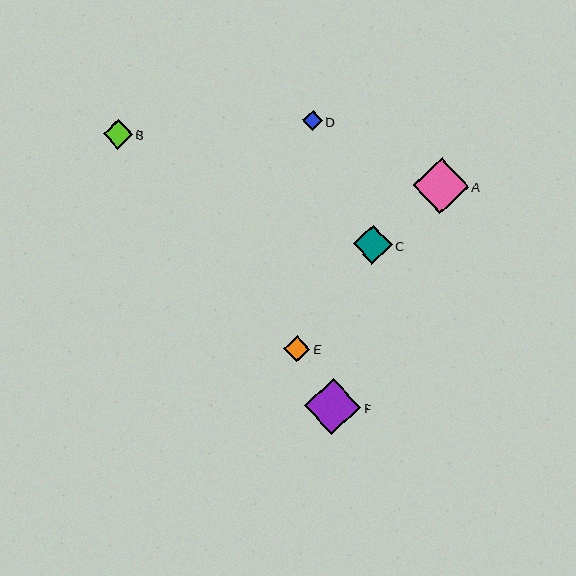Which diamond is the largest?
Diamond F is the largest with a size of approximately 56 pixels.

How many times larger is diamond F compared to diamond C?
Diamond F is approximately 1.5 times the size of diamond C.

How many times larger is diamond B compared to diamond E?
Diamond B is approximately 1.1 times the size of diamond E.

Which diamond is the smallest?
Diamond D is the smallest with a size of approximately 19 pixels.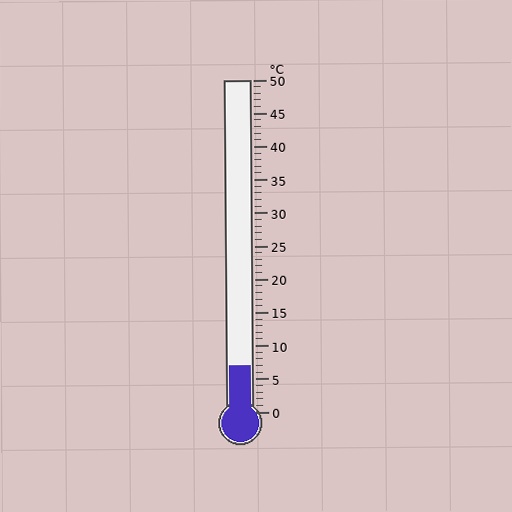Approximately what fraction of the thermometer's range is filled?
The thermometer is filled to approximately 15% of its range.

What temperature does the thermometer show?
The thermometer shows approximately 7°C.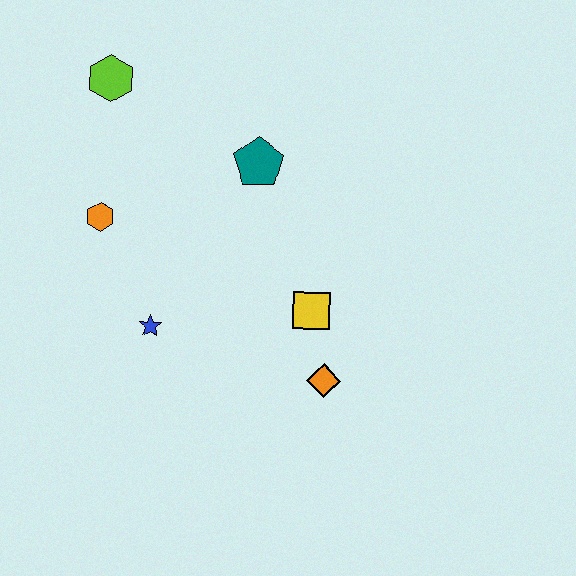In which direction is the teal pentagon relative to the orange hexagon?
The teal pentagon is to the right of the orange hexagon.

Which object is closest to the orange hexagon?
The blue star is closest to the orange hexagon.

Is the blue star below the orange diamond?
No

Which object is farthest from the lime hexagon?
The orange diamond is farthest from the lime hexagon.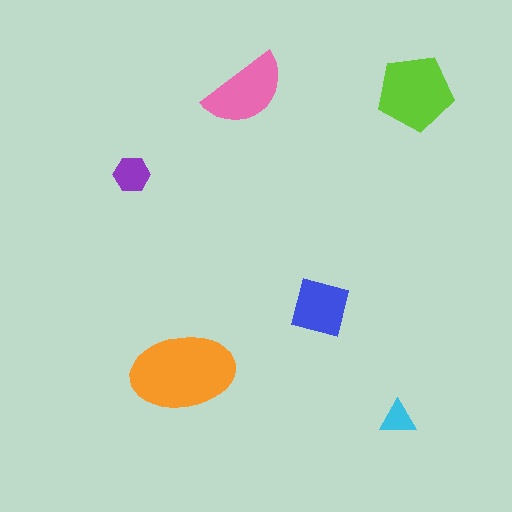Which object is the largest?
The orange ellipse.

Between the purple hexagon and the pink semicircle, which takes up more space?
The pink semicircle.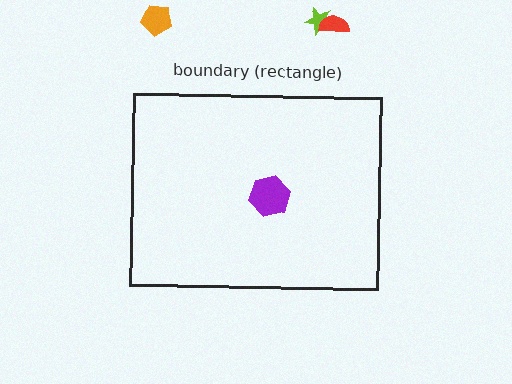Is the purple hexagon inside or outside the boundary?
Inside.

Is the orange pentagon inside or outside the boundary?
Outside.